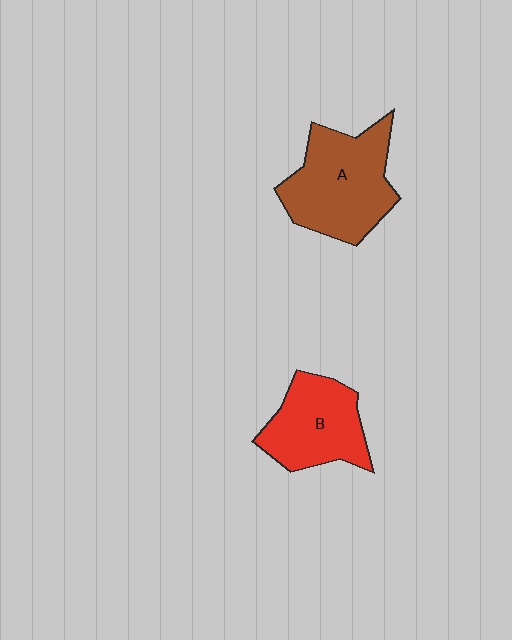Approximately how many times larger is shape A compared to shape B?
Approximately 1.3 times.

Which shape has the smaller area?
Shape B (red).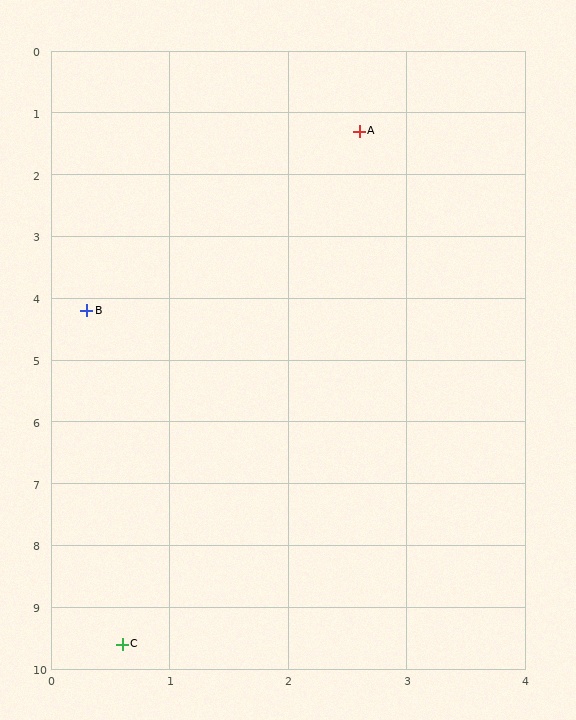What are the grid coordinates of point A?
Point A is at approximately (2.6, 1.3).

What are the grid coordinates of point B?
Point B is at approximately (0.3, 4.2).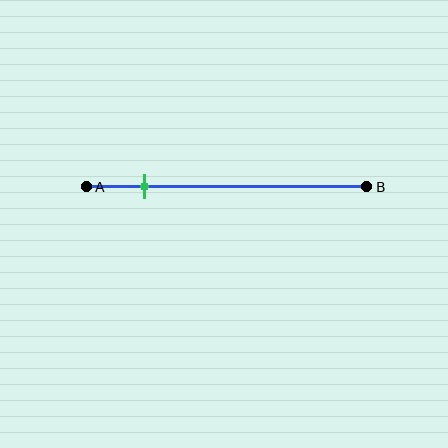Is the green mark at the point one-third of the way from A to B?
No, the mark is at about 20% from A, not at the 33% one-third point.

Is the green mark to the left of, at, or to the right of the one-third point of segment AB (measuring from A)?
The green mark is to the left of the one-third point of segment AB.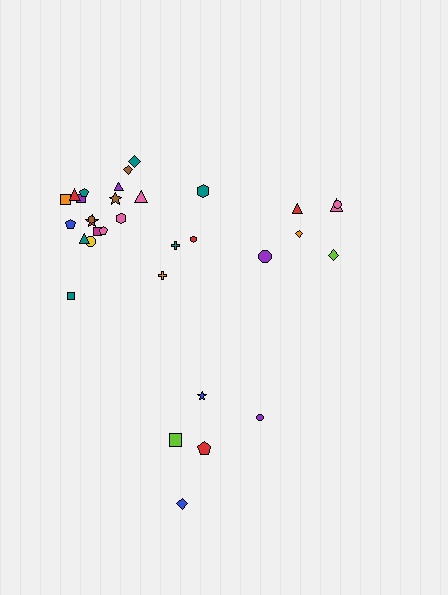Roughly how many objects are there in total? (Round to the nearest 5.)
Roughly 35 objects in total.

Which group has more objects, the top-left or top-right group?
The top-left group.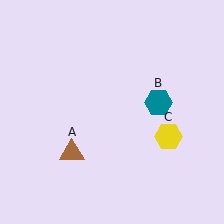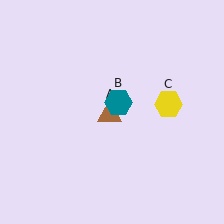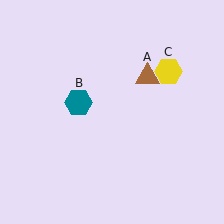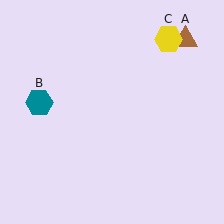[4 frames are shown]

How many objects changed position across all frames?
3 objects changed position: brown triangle (object A), teal hexagon (object B), yellow hexagon (object C).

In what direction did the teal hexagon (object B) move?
The teal hexagon (object B) moved left.